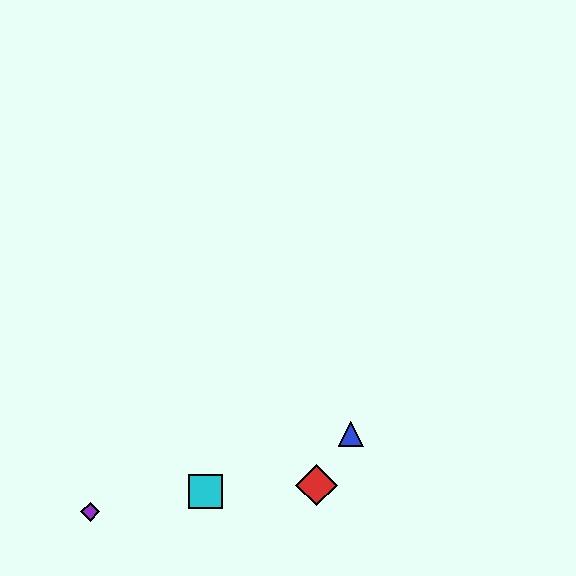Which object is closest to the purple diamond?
The cyan square is closest to the purple diamond.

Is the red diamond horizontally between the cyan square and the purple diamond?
No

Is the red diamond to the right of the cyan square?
Yes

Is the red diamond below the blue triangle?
Yes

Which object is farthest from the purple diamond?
The blue triangle is farthest from the purple diamond.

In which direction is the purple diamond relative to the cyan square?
The purple diamond is to the left of the cyan square.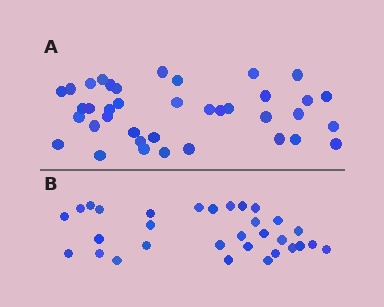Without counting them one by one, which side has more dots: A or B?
Region A (the top region) has more dots.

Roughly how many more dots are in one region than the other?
Region A has roughly 8 or so more dots than region B.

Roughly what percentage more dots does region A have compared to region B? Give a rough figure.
About 25% more.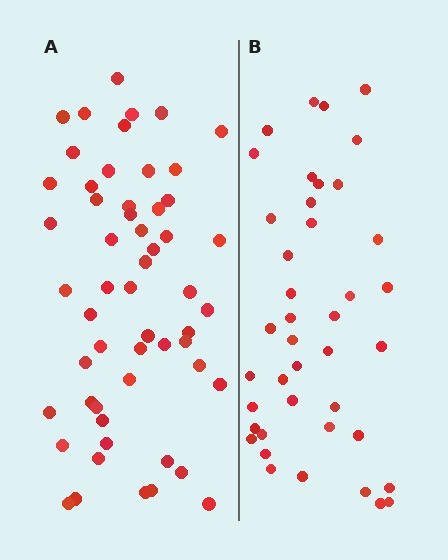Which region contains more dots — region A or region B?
Region A (the left region) has more dots.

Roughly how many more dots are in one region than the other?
Region A has approximately 15 more dots than region B.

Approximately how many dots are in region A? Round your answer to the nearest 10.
About 60 dots. (The exact count is 55, which rounds to 60.)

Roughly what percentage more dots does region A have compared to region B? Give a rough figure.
About 35% more.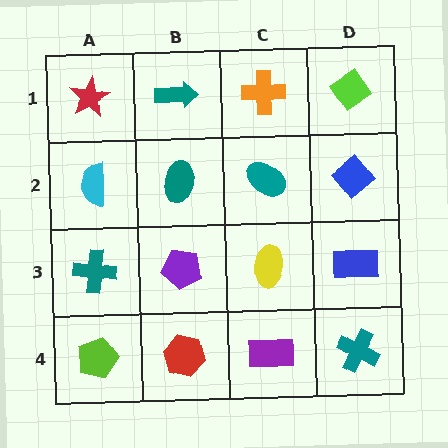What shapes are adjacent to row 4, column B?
A purple pentagon (row 3, column B), a lime pentagon (row 4, column A), a purple rectangle (row 4, column C).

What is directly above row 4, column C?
A yellow ellipse.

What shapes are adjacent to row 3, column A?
A cyan semicircle (row 2, column A), a lime pentagon (row 4, column A), a purple pentagon (row 3, column B).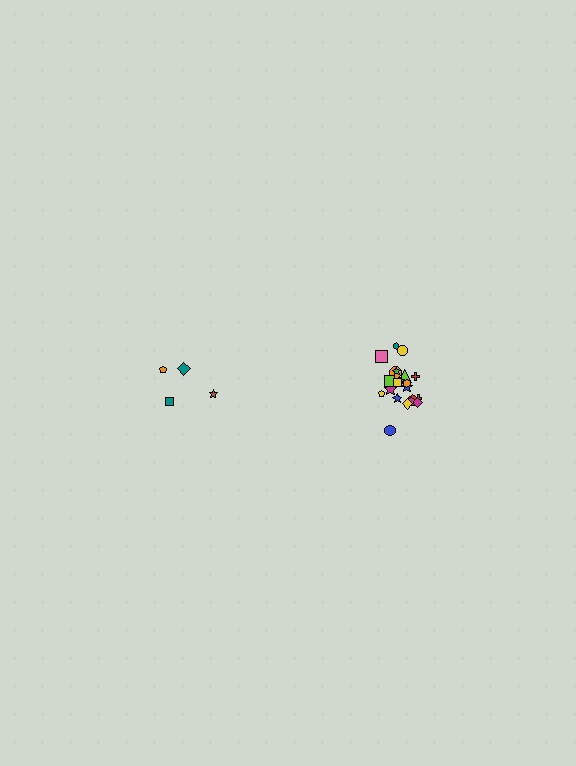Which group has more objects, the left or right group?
The right group.